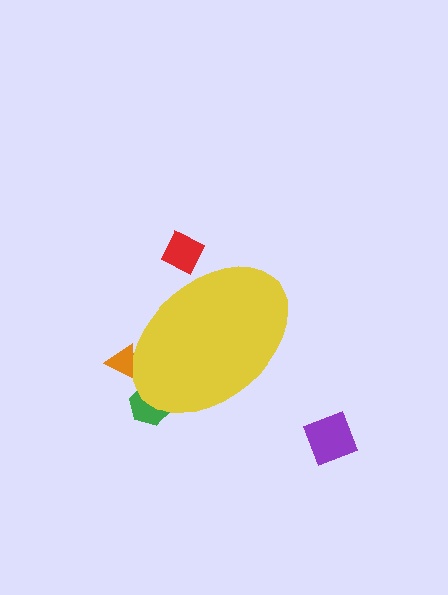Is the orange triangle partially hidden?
Yes, the orange triangle is partially hidden behind the yellow ellipse.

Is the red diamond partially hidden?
Yes, the red diamond is partially hidden behind the yellow ellipse.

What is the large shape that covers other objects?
A yellow ellipse.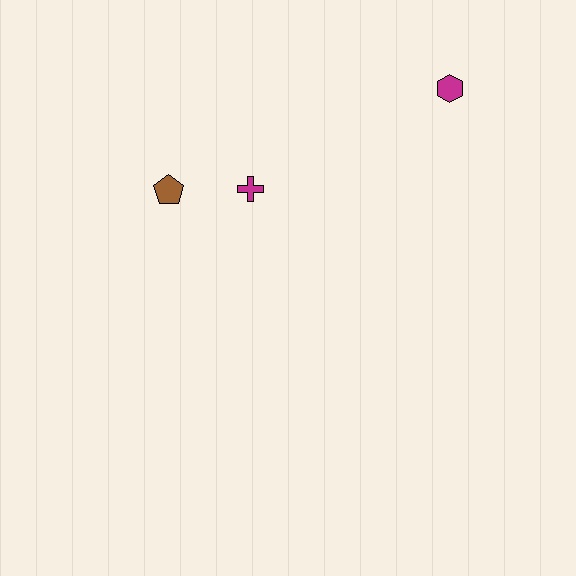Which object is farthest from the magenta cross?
The magenta hexagon is farthest from the magenta cross.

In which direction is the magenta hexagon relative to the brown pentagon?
The magenta hexagon is to the right of the brown pentagon.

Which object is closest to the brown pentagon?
The magenta cross is closest to the brown pentagon.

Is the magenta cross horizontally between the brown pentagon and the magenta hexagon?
Yes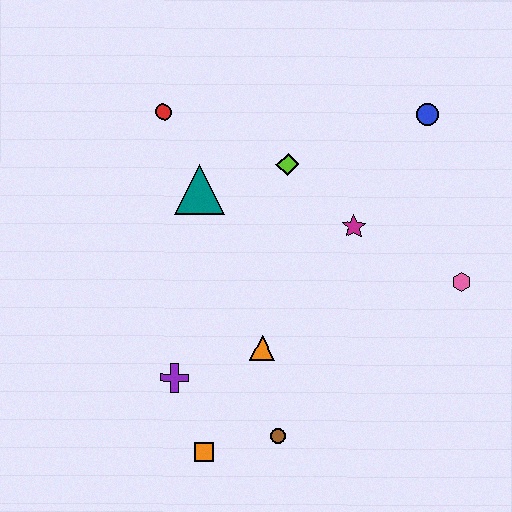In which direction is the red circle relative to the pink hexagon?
The red circle is to the left of the pink hexagon.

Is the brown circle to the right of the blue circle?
No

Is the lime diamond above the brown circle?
Yes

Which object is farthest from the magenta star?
The orange square is farthest from the magenta star.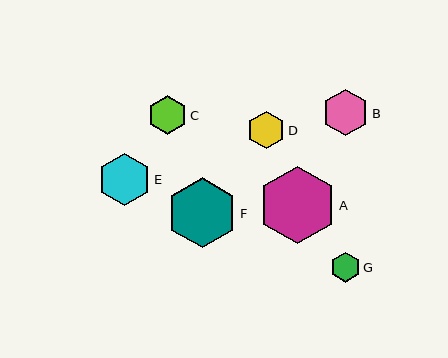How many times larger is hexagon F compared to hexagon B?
Hexagon F is approximately 1.5 times the size of hexagon B.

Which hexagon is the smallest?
Hexagon G is the smallest with a size of approximately 30 pixels.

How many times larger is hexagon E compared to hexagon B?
Hexagon E is approximately 1.1 times the size of hexagon B.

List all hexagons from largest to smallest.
From largest to smallest: A, F, E, B, C, D, G.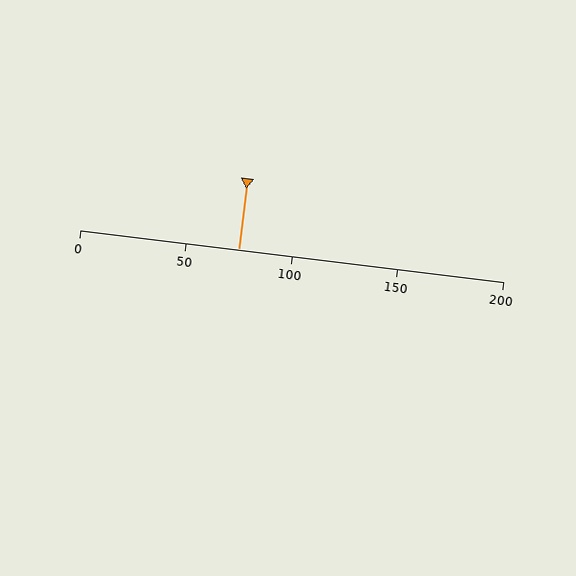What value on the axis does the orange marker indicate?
The marker indicates approximately 75.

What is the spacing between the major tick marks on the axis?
The major ticks are spaced 50 apart.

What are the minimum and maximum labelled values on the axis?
The axis runs from 0 to 200.